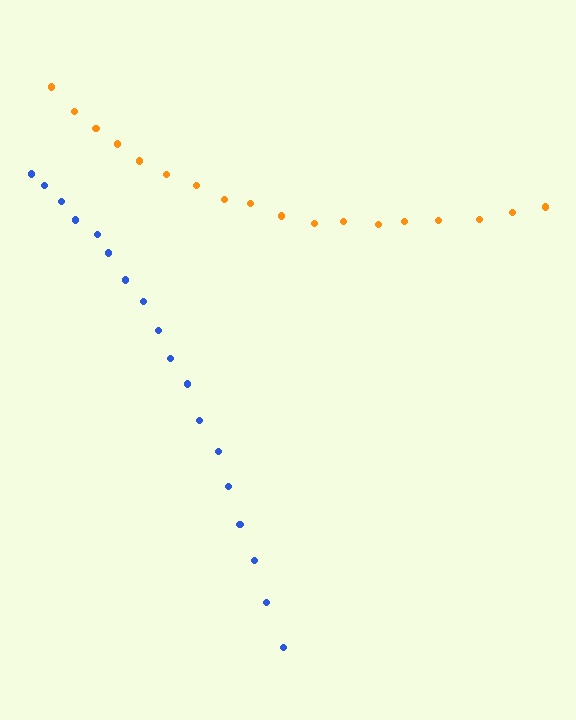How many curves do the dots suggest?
There are 2 distinct paths.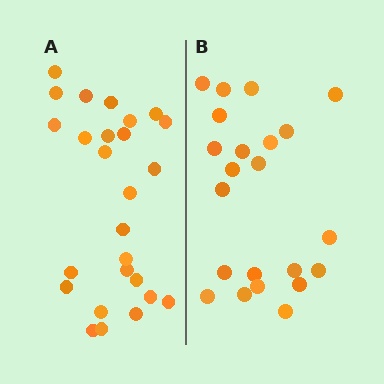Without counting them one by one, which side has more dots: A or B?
Region A (the left region) has more dots.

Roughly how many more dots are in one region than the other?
Region A has about 4 more dots than region B.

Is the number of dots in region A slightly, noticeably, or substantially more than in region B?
Region A has only slightly more — the two regions are fairly close. The ratio is roughly 1.2 to 1.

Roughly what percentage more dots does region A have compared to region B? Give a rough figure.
About 20% more.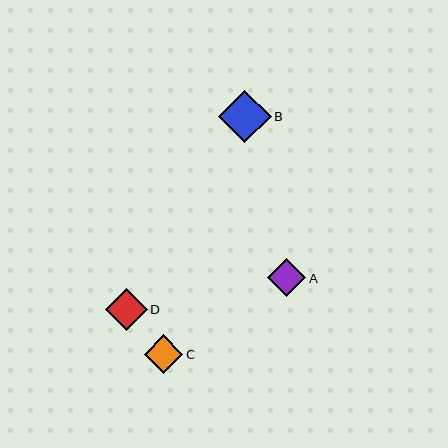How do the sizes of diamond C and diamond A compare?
Diamond C and diamond A are approximately the same size.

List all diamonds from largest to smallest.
From largest to smallest: B, D, C, A.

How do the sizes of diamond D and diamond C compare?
Diamond D and diamond C are approximately the same size.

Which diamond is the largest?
Diamond B is the largest with a size of approximately 53 pixels.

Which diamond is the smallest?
Diamond A is the smallest with a size of approximately 38 pixels.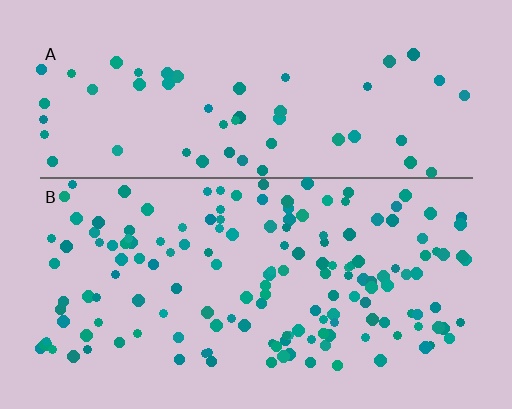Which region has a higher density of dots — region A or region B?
B (the bottom).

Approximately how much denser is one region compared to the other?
Approximately 2.8× — region B over region A.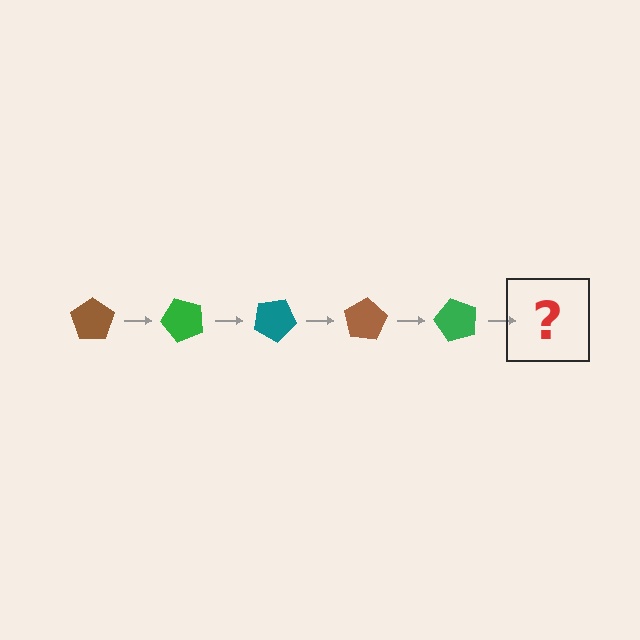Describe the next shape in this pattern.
It should be a teal pentagon, rotated 250 degrees from the start.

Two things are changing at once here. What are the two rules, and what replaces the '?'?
The two rules are that it rotates 50 degrees each step and the color cycles through brown, green, and teal. The '?' should be a teal pentagon, rotated 250 degrees from the start.